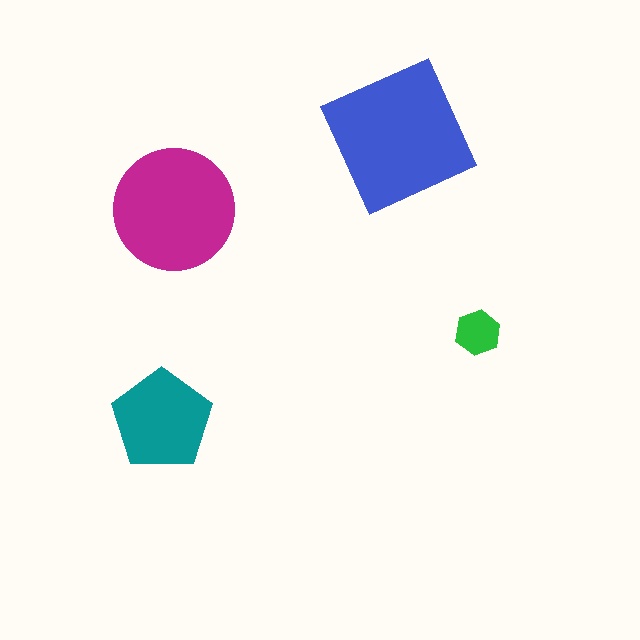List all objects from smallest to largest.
The green hexagon, the teal pentagon, the magenta circle, the blue square.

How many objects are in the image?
There are 4 objects in the image.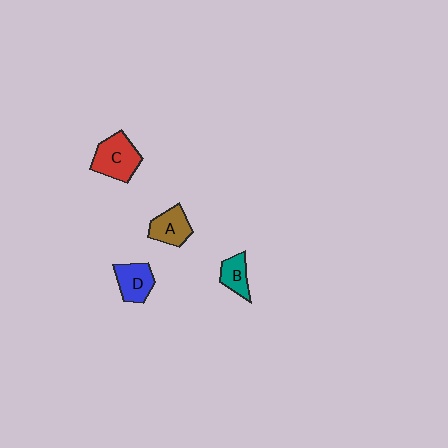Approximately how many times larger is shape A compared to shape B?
Approximately 1.3 times.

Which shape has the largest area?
Shape C (red).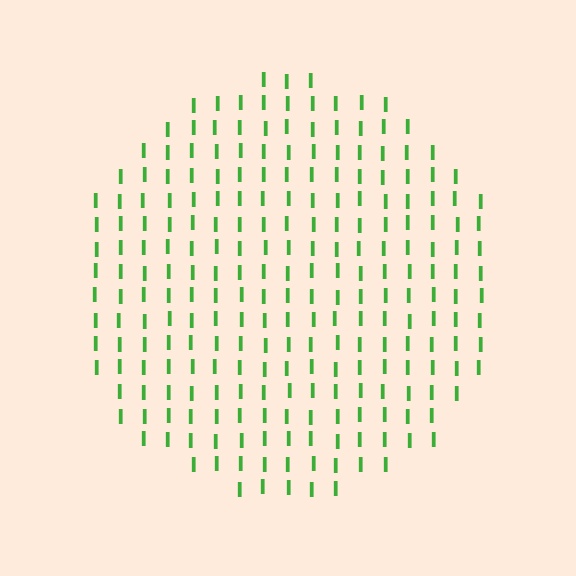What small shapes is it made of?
It is made of small letter I's.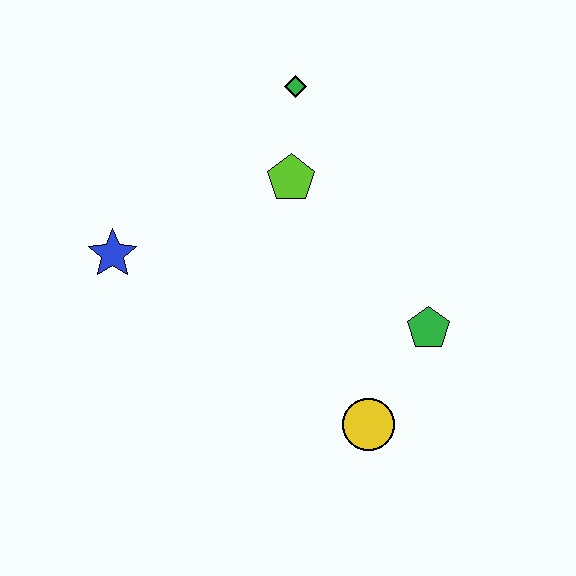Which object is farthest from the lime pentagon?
The yellow circle is farthest from the lime pentagon.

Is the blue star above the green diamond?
No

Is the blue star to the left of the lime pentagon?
Yes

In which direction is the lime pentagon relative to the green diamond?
The lime pentagon is below the green diamond.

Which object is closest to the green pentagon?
The yellow circle is closest to the green pentagon.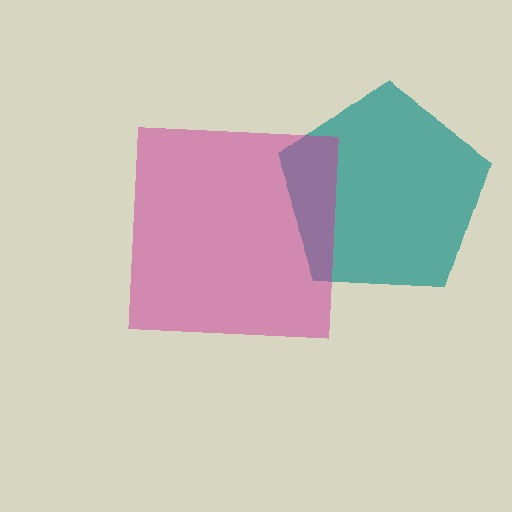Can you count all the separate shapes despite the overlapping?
Yes, there are 2 separate shapes.